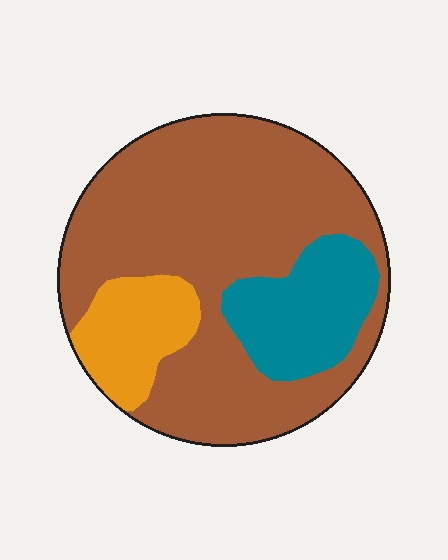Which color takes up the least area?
Orange, at roughly 15%.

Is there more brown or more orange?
Brown.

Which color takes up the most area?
Brown, at roughly 70%.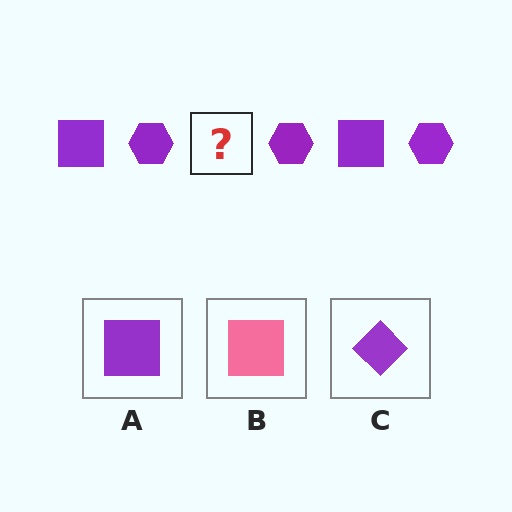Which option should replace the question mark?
Option A.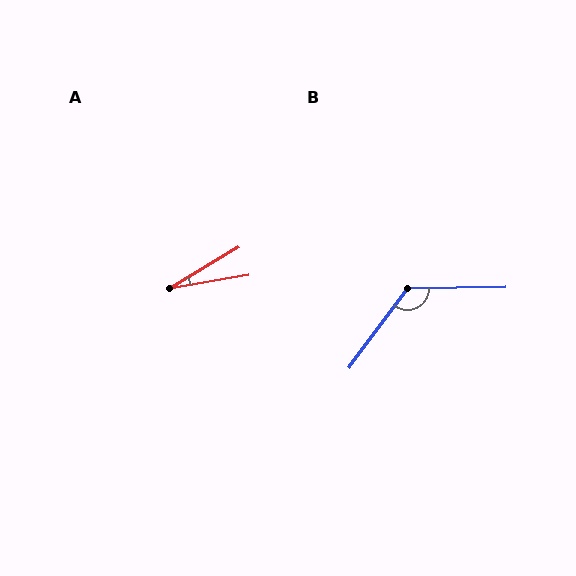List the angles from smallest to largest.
A (21°), B (127°).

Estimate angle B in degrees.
Approximately 127 degrees.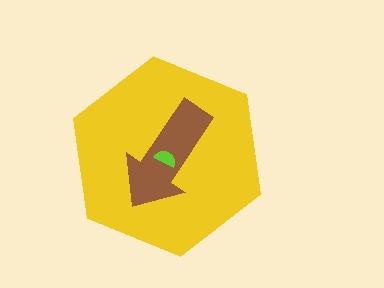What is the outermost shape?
The yellow hexagon.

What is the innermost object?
The lime semicircle.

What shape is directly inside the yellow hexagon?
The brown arrow.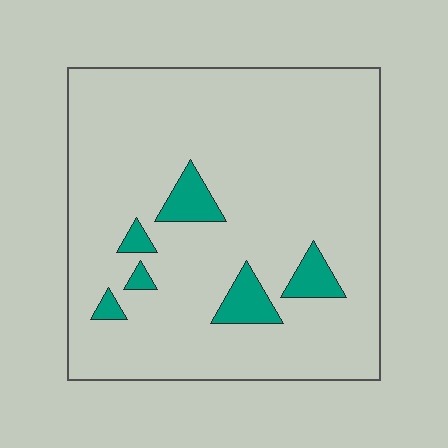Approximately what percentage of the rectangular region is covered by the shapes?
Approximately 10%.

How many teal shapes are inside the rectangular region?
6.